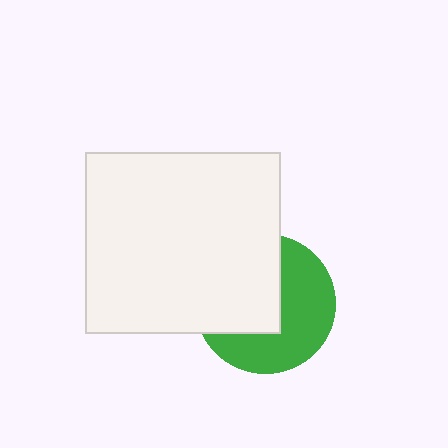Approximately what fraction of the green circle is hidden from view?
Roughly 48% of the green circle is hidden behind the white rectangle.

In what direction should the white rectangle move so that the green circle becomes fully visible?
The white rectangle should move toward the upper-left. That is the shortest direction to clear the overlap and leave the green circle fully visible.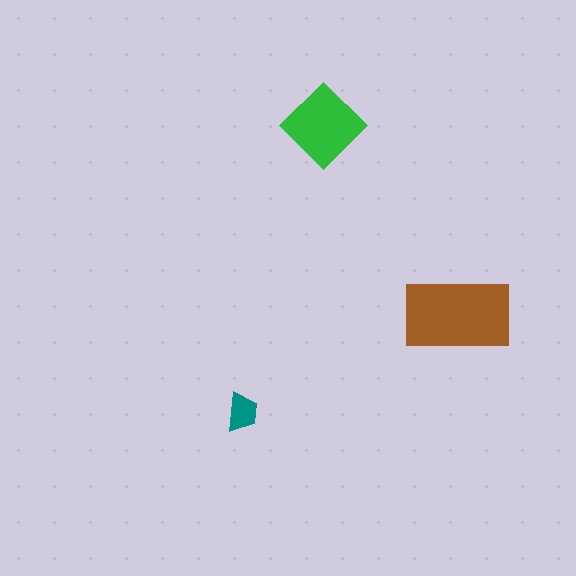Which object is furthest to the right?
The brown rectangle is rightmost.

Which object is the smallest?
The teal trapezoid.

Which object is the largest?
The brown rectangle.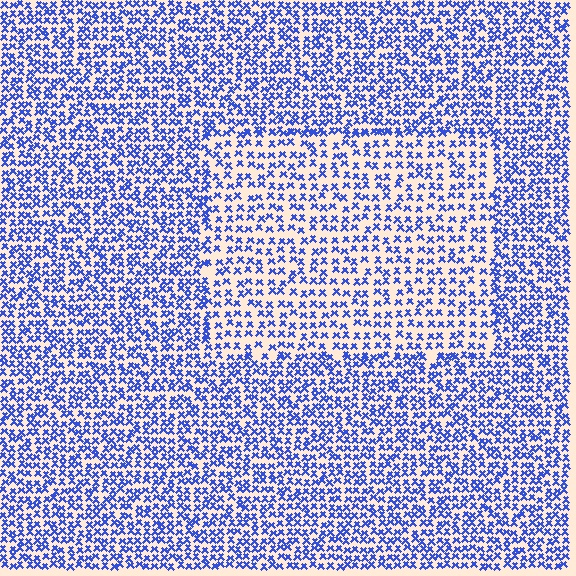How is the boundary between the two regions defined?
The boundary is defined by a change in element density (approximately 1.6x ratio). All elements are the same color, size, and shape.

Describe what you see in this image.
The image contains small blue elements arranged at two different densities. A rectangle-shaped region is visible where the elements are less densely packed than the surrounding area.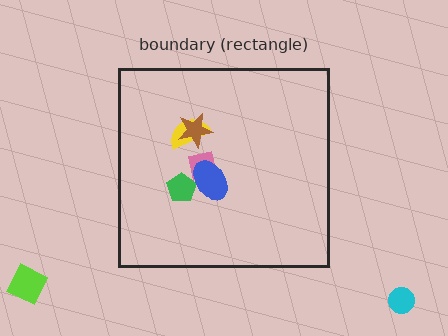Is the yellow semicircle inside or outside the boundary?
Inside.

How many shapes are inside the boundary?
5 inside, 2 outside.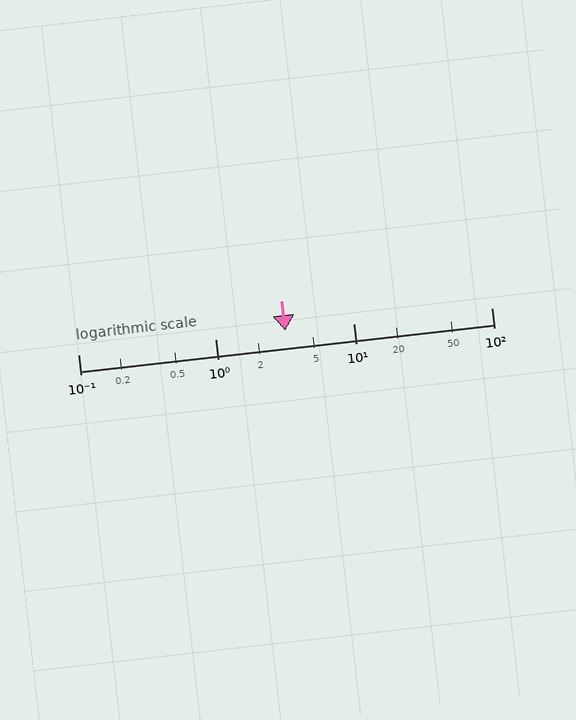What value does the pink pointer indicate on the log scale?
The pointer indicates approximately 3.2.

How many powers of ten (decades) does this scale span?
The scale spans 3 decades, from 0.1 to 100.